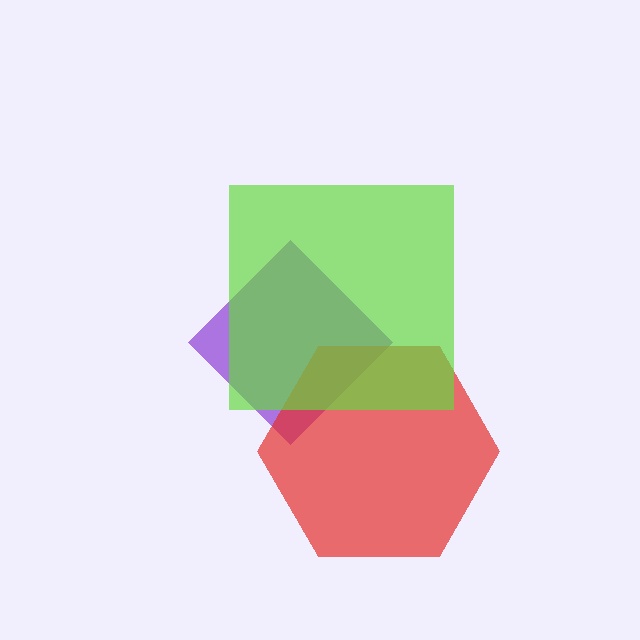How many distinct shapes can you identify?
There are 3 distinct shapes: a purple diamond, a red hexagon, a lime square.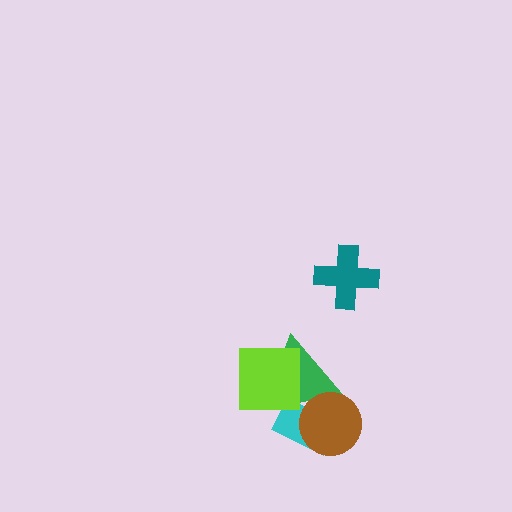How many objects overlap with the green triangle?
3 objects overlap with the green triangle.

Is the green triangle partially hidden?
Yes, it is partially covered by another shape.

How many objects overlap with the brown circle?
2 objects overlap with the brown circle.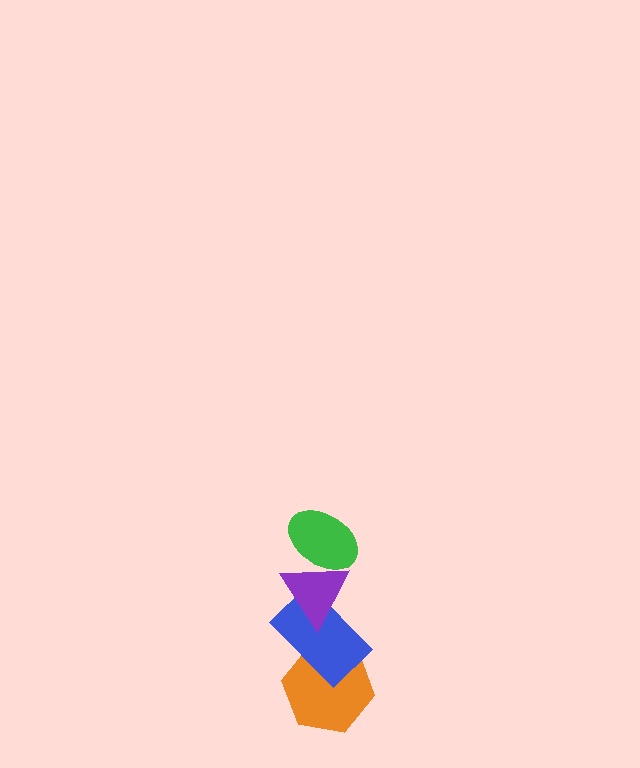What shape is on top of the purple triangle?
The green ellipse is on top of the purple triangle.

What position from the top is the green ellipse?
The green ellipse is 1st from the top.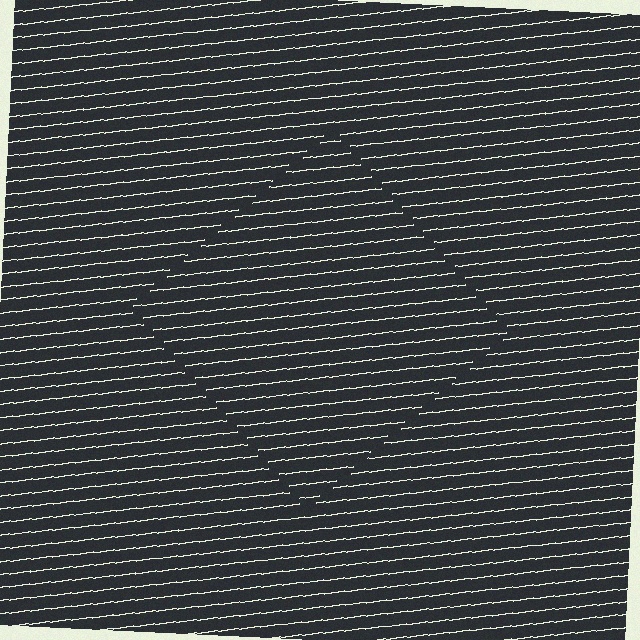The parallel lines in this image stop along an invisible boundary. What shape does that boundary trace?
An illusory square. The interior of the shape contains the same grating, shifted by half a period — the contour is defined by the phase discontinuity where line-ends from the inner and outer gratings abut.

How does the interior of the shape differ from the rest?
The interior of the shape contains the same grating, shifted by half a period — the contour is defined by the phase discontinuity where line-ends from the inner and outer gratings abut.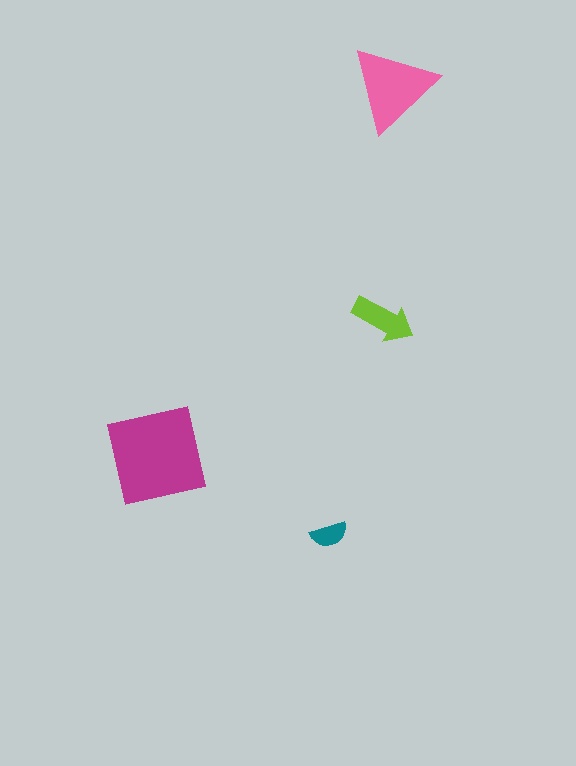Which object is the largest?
The magenta square.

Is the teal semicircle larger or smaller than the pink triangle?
Smaller.